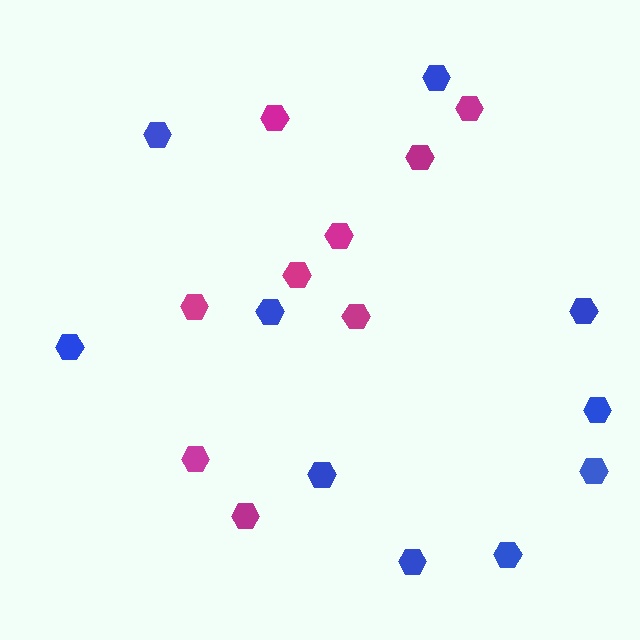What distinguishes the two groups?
There are 2 groups: one group of magenta hexagons (9) and one group of blue hexagons (10).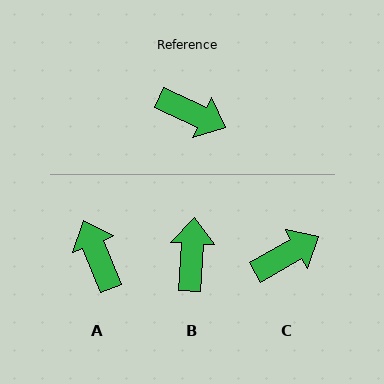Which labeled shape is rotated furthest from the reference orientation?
A, about 137 degrees away.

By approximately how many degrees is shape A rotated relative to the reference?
Approximately 137 degrees counter-clockwise.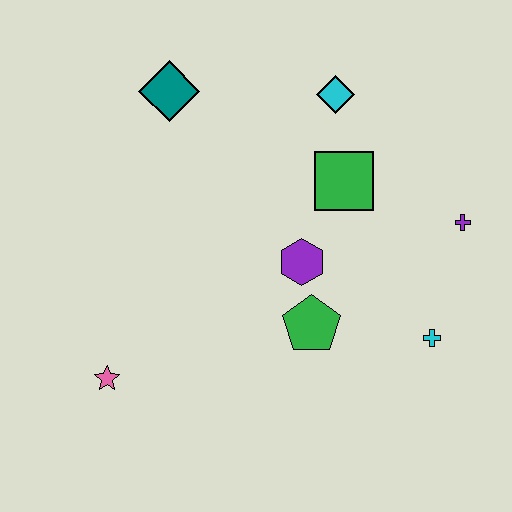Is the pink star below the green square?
Yes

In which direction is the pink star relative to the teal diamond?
The pink star is below the teal diamond.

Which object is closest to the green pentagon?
The purple hexagon is closest to the green pentagon.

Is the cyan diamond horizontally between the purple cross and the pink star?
Yes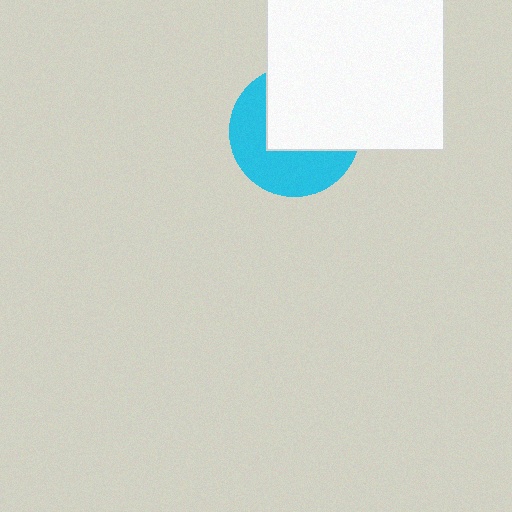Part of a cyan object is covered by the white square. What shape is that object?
It is a circle.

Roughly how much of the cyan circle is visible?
About half of it is visible (roughly 47%).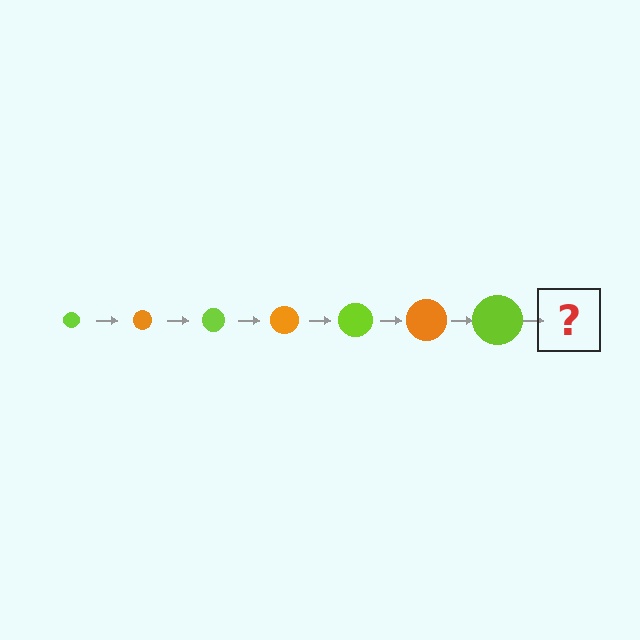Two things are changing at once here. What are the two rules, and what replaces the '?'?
The two rules are that the circle grows larger each step and the color cycles through lime and orange. The '?' should be an orange circle, larger than the previous one.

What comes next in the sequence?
The next element should be an orange circle, larger than the previous one.